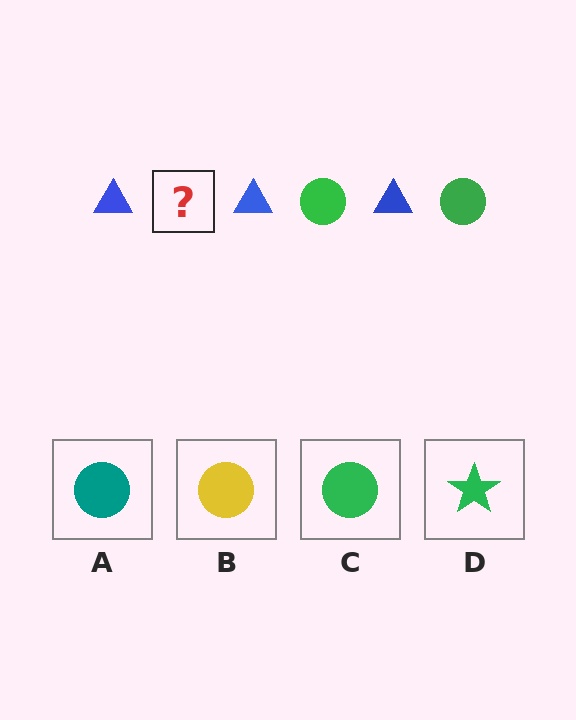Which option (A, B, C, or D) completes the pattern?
C.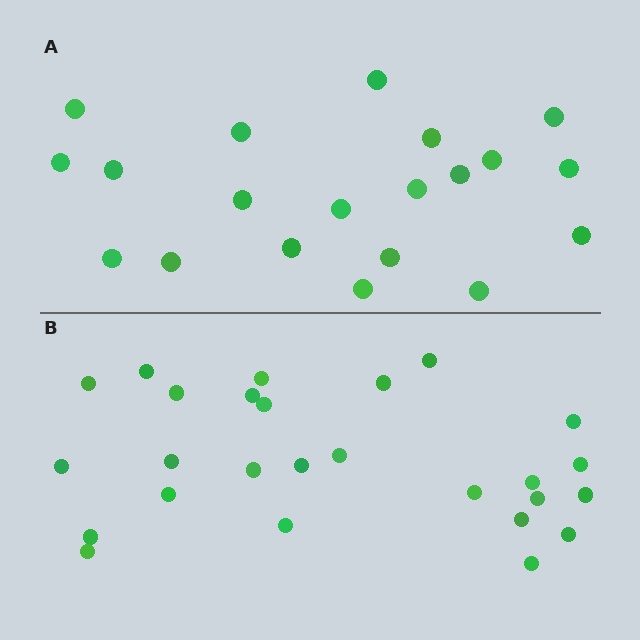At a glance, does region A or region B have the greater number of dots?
Region B (the bottom region) has more dots.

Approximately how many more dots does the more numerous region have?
Region B has about 6 more dots than region A.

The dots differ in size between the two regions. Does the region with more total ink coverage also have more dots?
No. Region A has more total ink coverage because its dots are larger, but region B actually contains more individual dots. Total area can be misleading — the number of items is what matters here.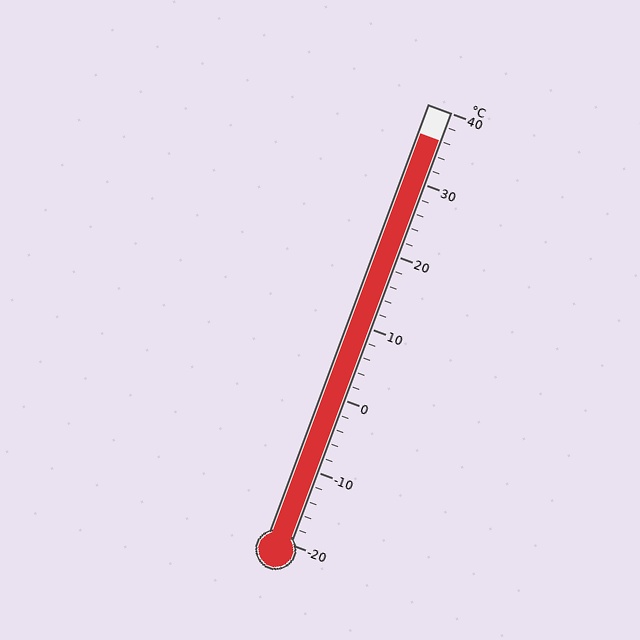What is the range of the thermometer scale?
The thermometer scale ranges from -20°C to 40°C.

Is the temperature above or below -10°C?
The temperature is above -10°C.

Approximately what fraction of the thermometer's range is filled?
The thermometer is filled to approximately 95% of its range.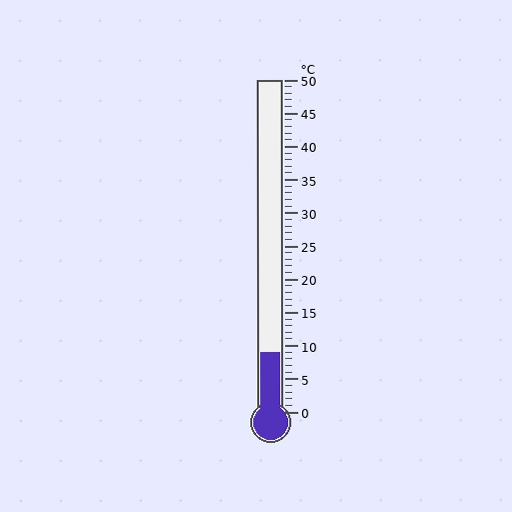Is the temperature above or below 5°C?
The temperature is above 5°C.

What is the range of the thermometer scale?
The thermometer scale ranges from 0°C to 50°C.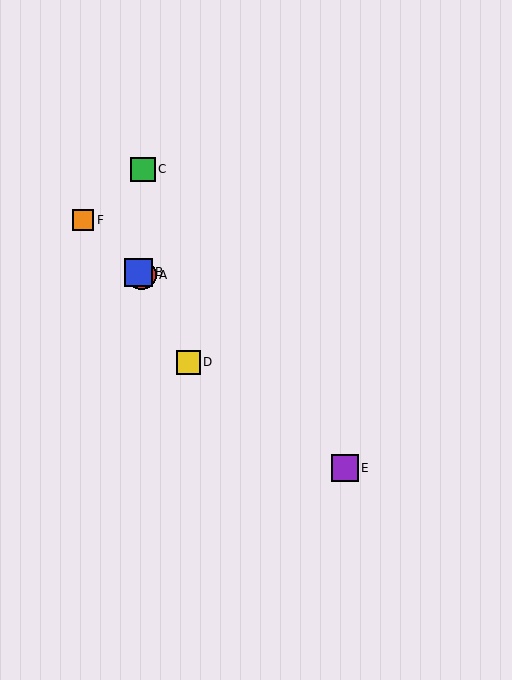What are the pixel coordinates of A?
Object A is at (141, 275).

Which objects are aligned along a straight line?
Objects A, B, E, F are aligned along a straight line.